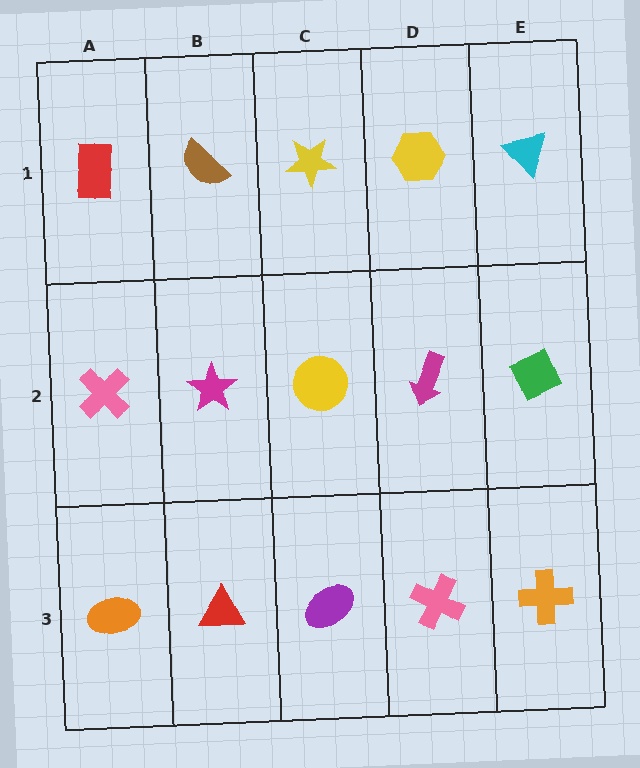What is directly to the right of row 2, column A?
A magenta star.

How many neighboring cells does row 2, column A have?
3.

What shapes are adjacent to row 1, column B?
A magenta star (row 2, column B), a red rectangle (row 1, column A), a yellow star (row 1, column C).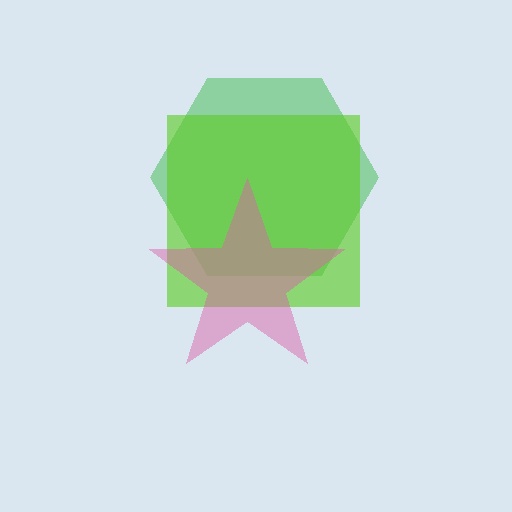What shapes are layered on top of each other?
The layered shapes are: a green hexagon, a lime square, a pink star.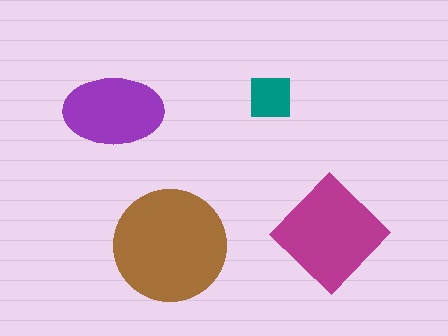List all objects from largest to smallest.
The brown circle, the magenta diamond, the purple ellipse, the teal square.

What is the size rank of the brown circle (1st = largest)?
1st.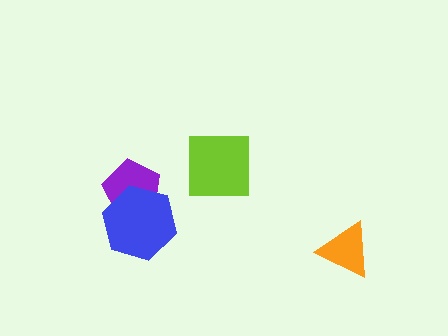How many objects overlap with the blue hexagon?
1 object overlaps with the blue hexagon.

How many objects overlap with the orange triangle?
0 objects overlap with the orange triangle.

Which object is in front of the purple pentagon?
The blue hexagon is in front of the purple pentagon.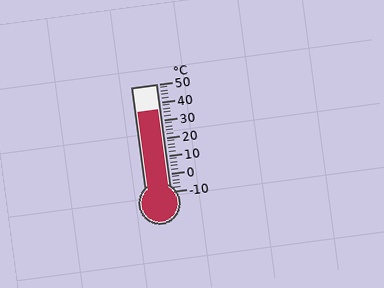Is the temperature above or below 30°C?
The temperature is above 30°C.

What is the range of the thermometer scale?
The thermometer scale ranges from -10°C to 50°C.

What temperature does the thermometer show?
The thermometer shows approximately 36°C.